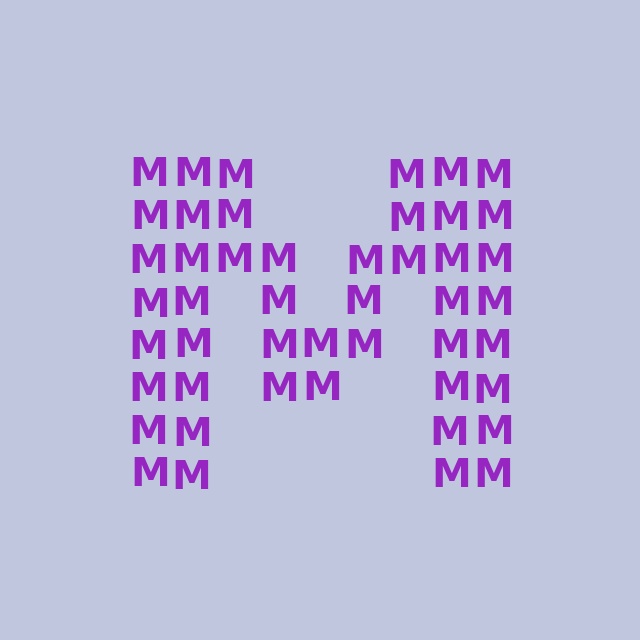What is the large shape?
The large shape is the letter M.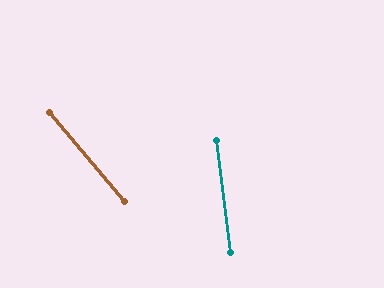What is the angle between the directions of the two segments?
Approximately 33 degrees.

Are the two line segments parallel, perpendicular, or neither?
Neither parallel nor perpendicular — they differ by about 33°.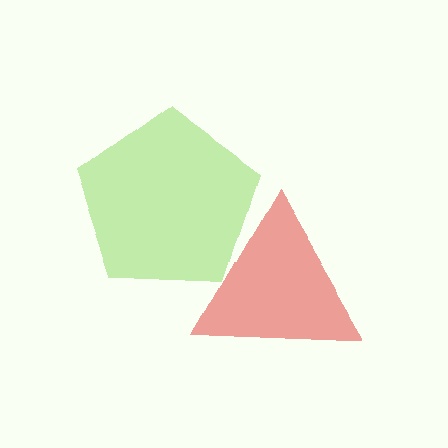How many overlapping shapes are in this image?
There are 2 overlapping shapes in the image.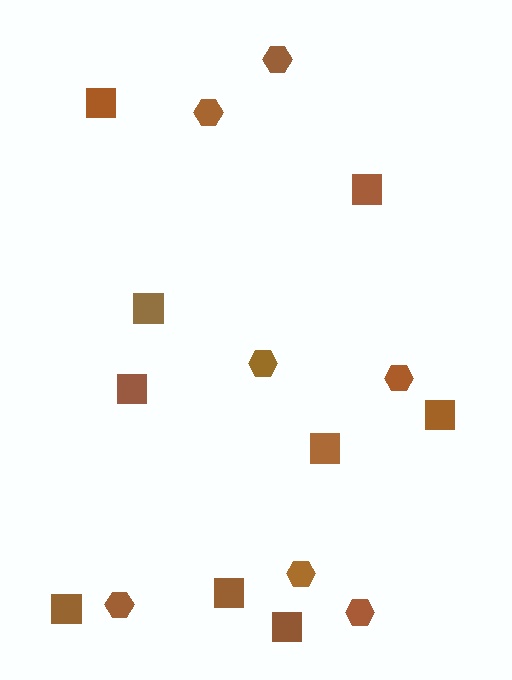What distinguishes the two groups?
There are 2 groups: one group of squares (9) and one group of hexagons (7).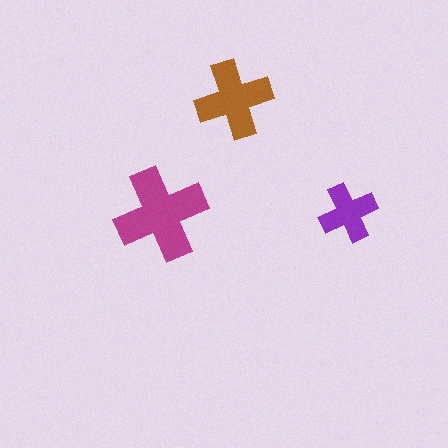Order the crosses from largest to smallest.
the magenta one, the brown one, the purple one.